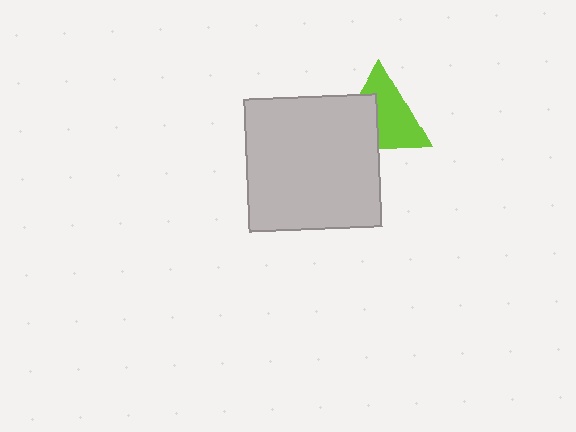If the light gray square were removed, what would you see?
You would see the complete lime triangle.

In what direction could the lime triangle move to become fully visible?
The lime triangle could move toward the upper-right. That would shift it out from behind the light gray square entirely.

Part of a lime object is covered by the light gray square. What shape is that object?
It is a triangle.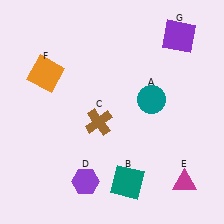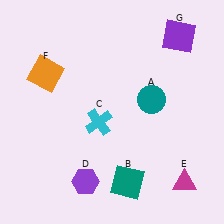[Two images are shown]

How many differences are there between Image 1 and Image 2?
There is 1 difference between the two images.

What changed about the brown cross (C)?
In Image 1, C is brown. In Image 2, it changed to cyan.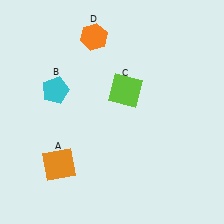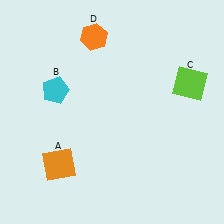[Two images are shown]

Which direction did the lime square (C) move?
The lime square (C) moved right.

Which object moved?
The lime square (C) moved right.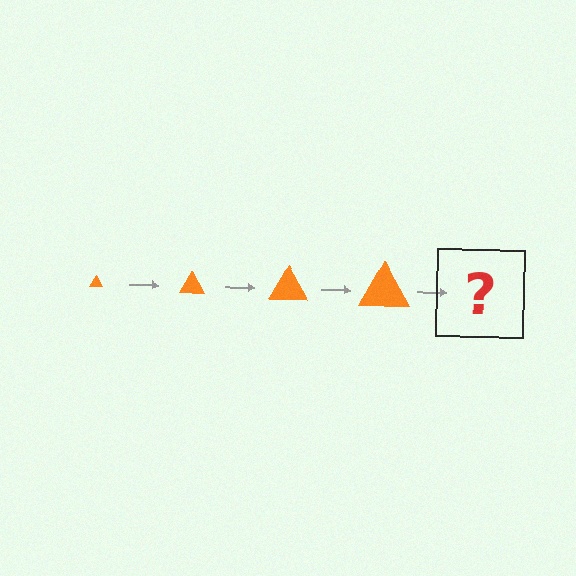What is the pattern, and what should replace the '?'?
The pattern is that the triangle gets progressively larger each step. The '?' should be an orange triangle, larger than the previous one.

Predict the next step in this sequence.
The next step is an orange triangle, larger than the previous one.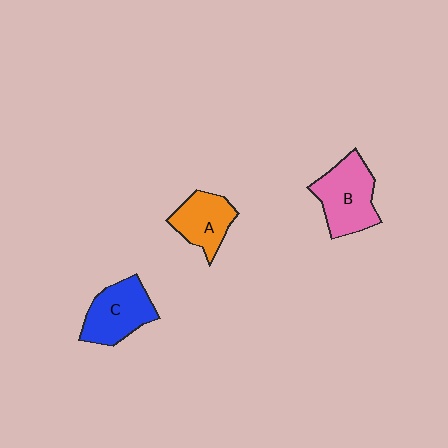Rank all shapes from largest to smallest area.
From largest to smallest: B (pink), C (blue), A (orange).